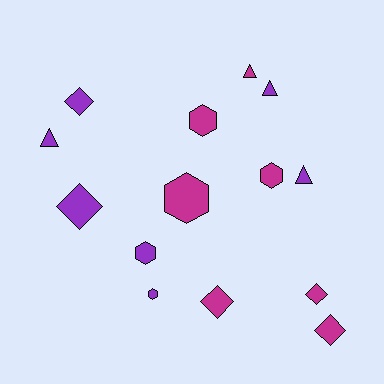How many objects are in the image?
There are 14 objects.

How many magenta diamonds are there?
There are 3 magenta diamonds.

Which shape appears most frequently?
Diamond, with 5 objects.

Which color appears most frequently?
Purple, with 7 objects.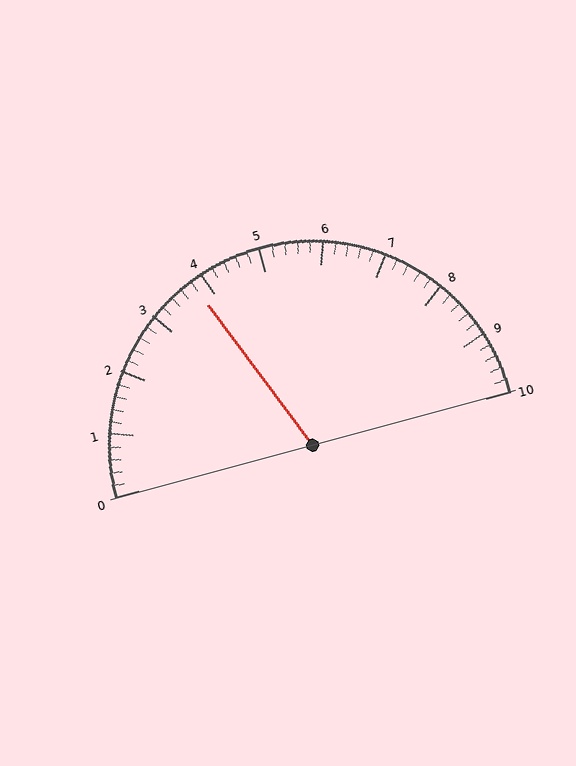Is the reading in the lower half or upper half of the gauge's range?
The reading is in the lower half of the range (0 to 10).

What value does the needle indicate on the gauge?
The needle indicates approximately 3.8.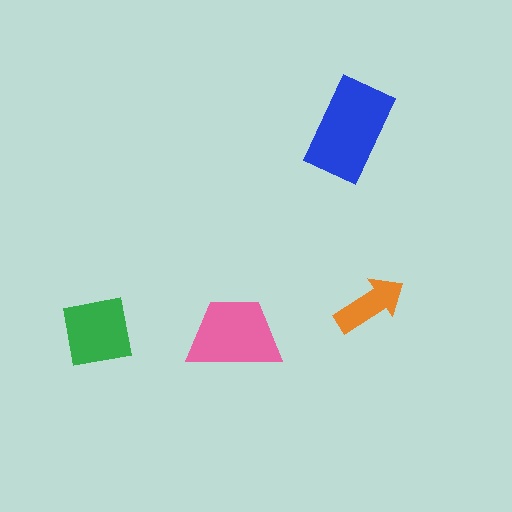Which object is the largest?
The blue rectangle.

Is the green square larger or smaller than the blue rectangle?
Smaller.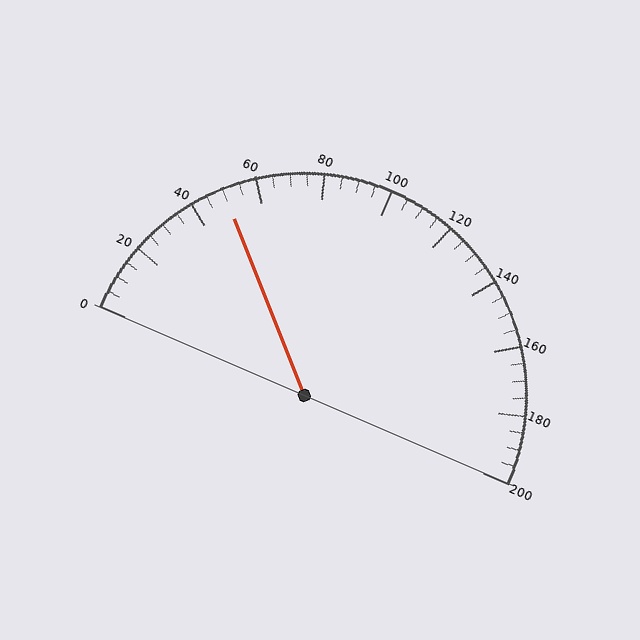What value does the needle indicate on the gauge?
The needle indicates approximately 50.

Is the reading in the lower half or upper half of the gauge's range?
The reading is in the lower half of the range (0 to 200).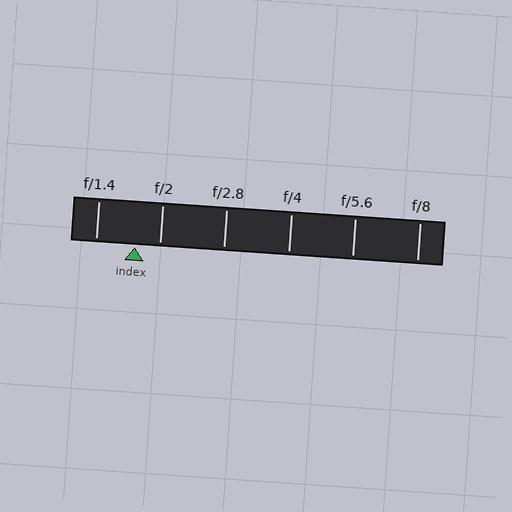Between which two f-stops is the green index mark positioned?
The index mark is between f/1.4 and f/2.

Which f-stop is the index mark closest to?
The index mark is closest to f/2.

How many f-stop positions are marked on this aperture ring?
There are 6 f-stop positions marked.